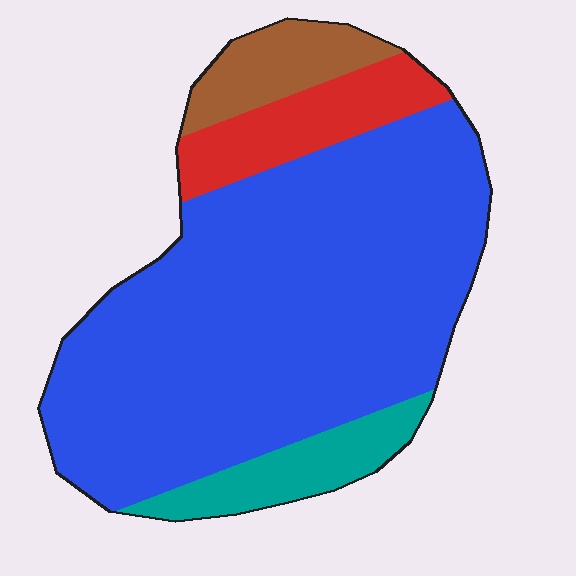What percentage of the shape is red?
Red takes up less than a quarter of the shape.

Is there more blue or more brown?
Blue.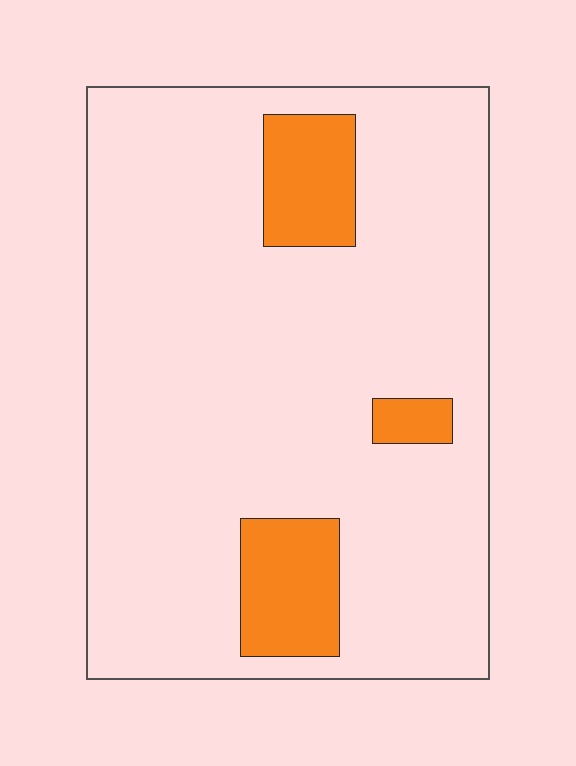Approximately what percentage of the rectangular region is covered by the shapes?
Approximately 10%.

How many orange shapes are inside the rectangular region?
3.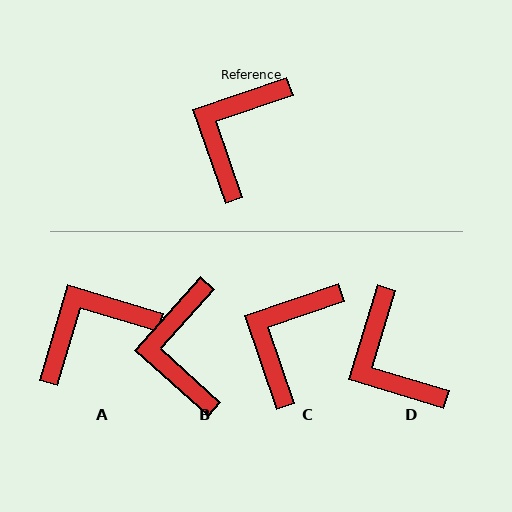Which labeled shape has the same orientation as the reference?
C.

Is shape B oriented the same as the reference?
No, it is off by about 29 degrees.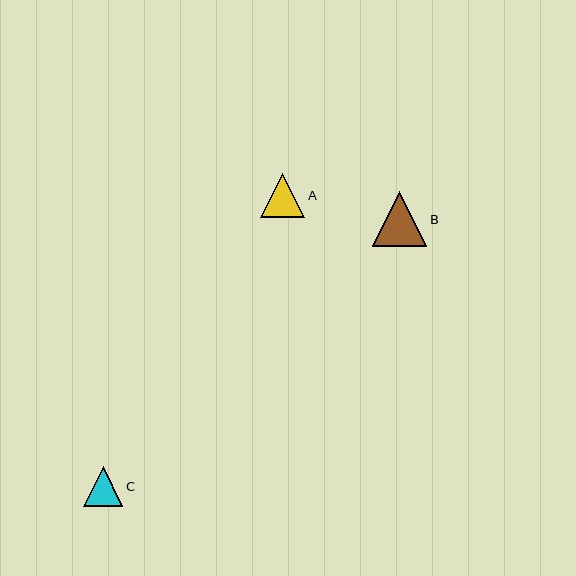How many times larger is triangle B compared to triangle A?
Triangle B is approximately 1.2 times the size of triangle A.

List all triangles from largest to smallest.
From largest to smallest: B, A, C.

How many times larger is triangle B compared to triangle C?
Triangle B is approximately 1.4 times the size of triangle C.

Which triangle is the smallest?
Triangle C is the smallest with a size of approximately 39 pixels.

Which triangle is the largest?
Triangle B is the largest with a size of approximately 55 pixels.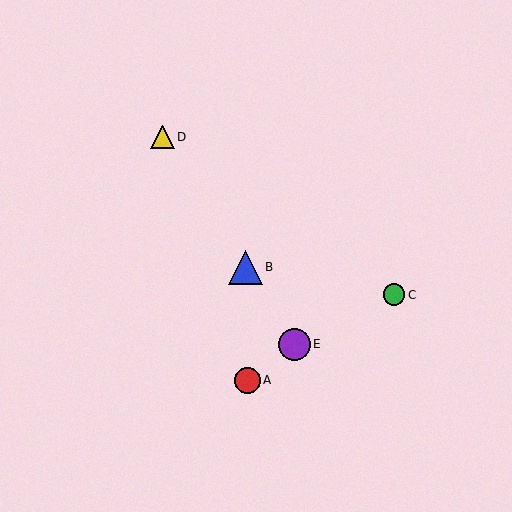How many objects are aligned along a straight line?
3 objects (B, D, E) are aligned along a straight line.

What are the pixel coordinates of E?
Object E is at (294, 344).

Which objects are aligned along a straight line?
Objects B, D, E are aligned along a straight line.